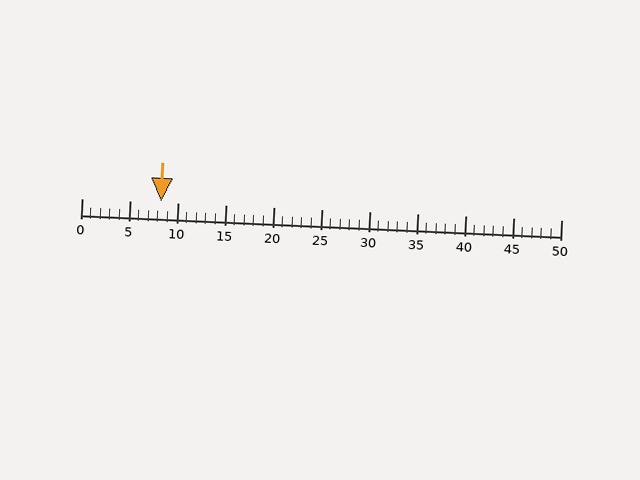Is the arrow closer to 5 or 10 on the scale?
The arrow is closer to 10.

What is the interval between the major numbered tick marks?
The major tick marks are spaced 5 units apart.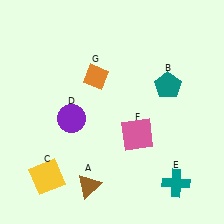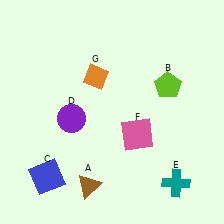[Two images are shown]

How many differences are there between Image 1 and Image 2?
There are 2 differences between the two images.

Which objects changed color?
B changed from teal to lime. C changed from yellow to blue.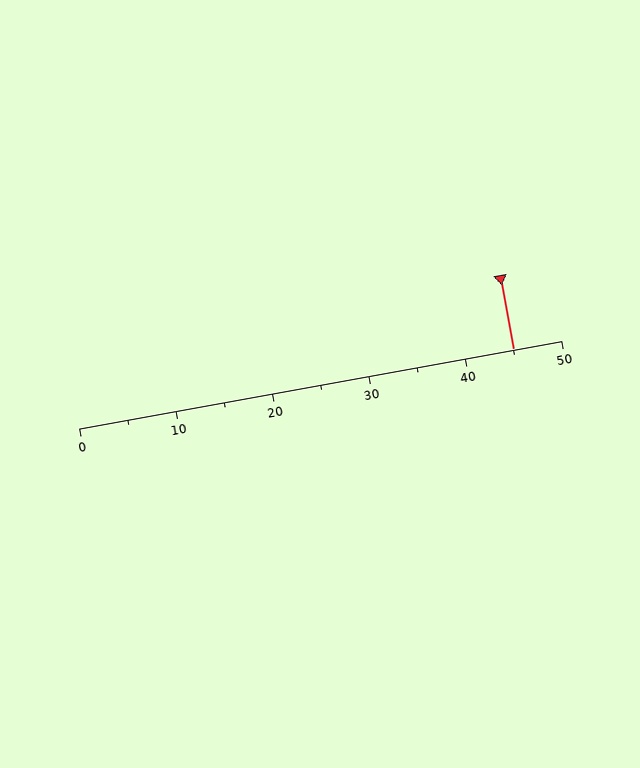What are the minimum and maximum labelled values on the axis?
The axis runs from 0 to 50.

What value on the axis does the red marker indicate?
The marker indicates approximately 45.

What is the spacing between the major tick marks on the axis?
The major ticks are spaced 10 apart.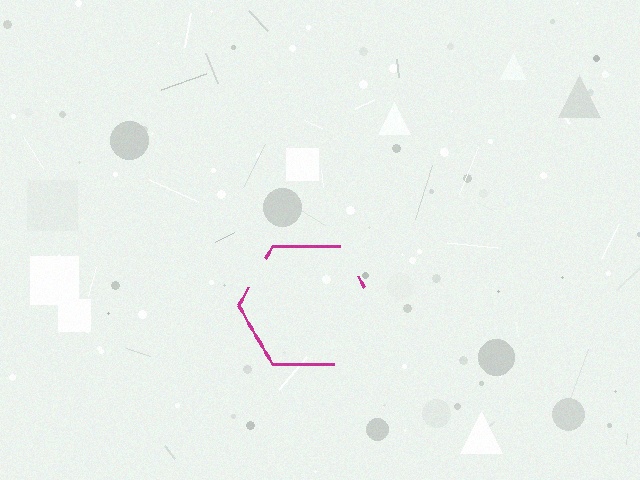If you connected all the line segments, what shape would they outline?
They would outline a hexagon.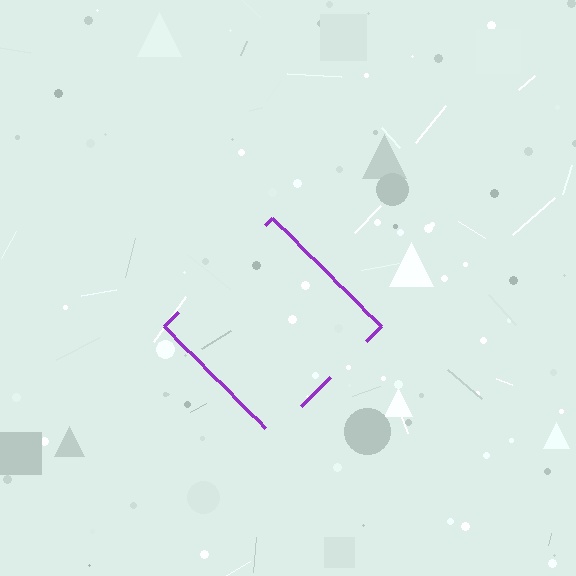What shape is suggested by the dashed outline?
The dashed outline suggests a diamond.